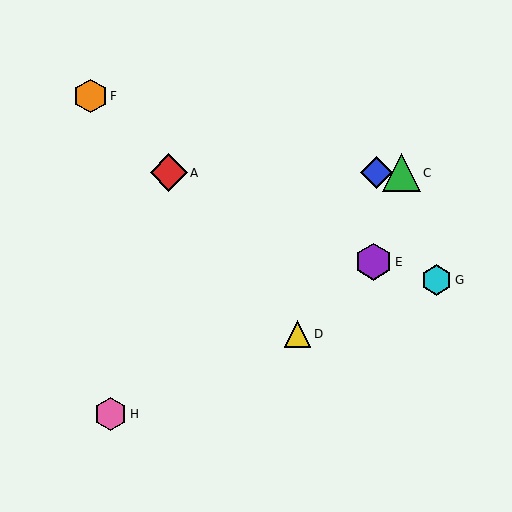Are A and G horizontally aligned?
No, A is at y≈173 and G is at y≈280.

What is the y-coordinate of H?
Object H is at y≈414.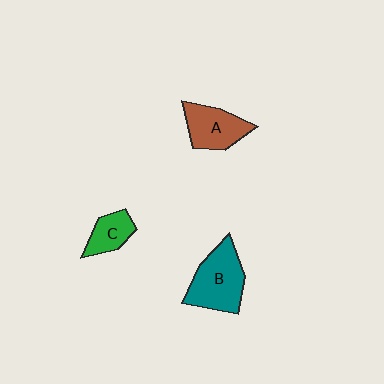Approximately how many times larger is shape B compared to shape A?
Approximately 1.3 times.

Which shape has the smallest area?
Shape C (green).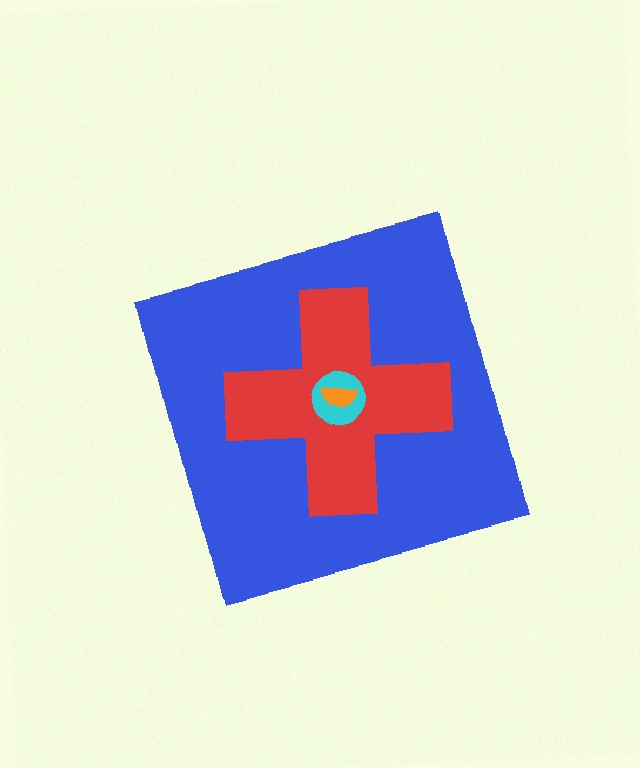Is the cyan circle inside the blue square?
Yes.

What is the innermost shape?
The orange semicircle.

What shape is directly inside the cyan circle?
The orange semicircle.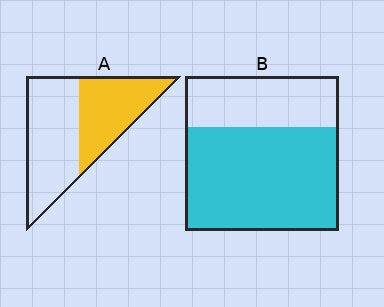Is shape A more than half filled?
No.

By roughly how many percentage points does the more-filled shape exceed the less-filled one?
By roughly 25 percentage points (B over A).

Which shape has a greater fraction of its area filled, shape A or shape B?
Shape B.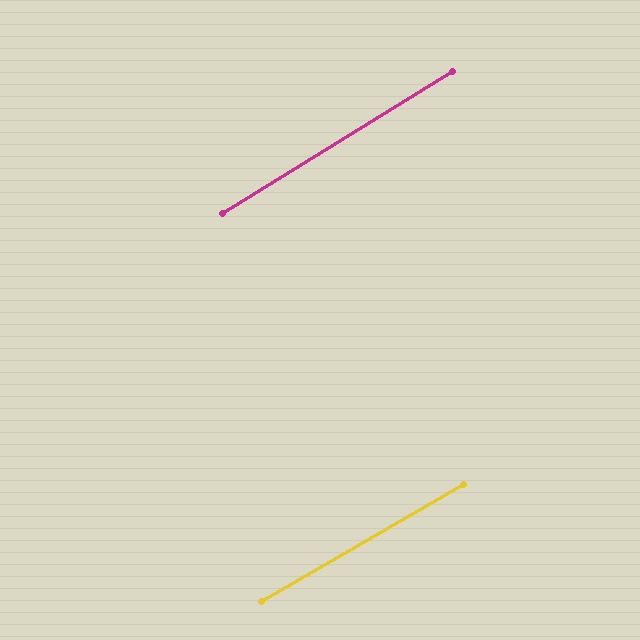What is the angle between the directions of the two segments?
Approximately 1 degree.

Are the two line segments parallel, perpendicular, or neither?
Parallel — their directions differ by only 1.4°.